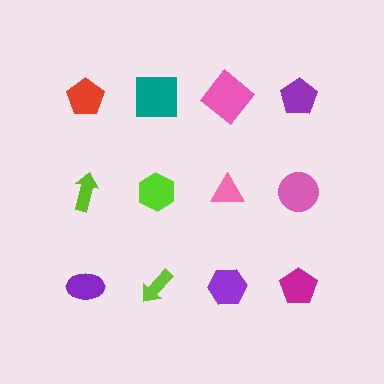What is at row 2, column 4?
A pink circle.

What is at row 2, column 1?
A lime arrow.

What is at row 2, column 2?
A lime hexagon.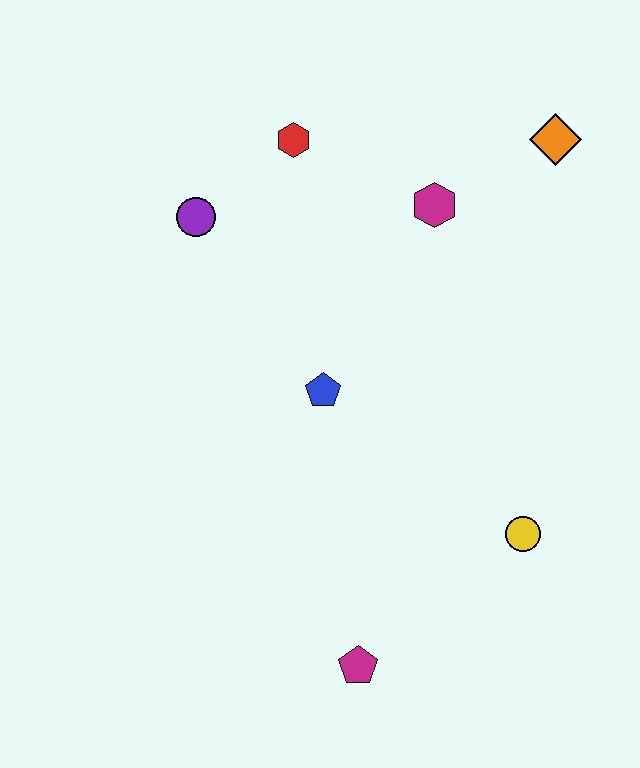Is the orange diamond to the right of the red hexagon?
Yes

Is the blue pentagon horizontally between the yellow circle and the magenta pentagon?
No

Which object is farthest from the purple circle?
The magenta pentagon is farthest from the purple circle.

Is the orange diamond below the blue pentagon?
No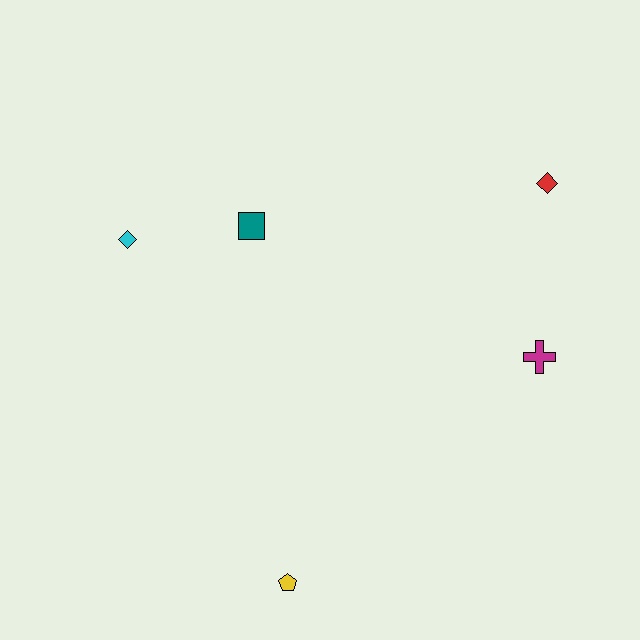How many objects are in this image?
There are 5 objects.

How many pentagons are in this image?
There is 1 pentagon.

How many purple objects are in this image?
There are no purple objects.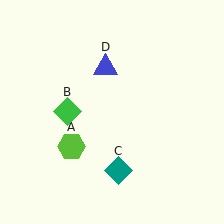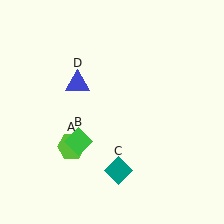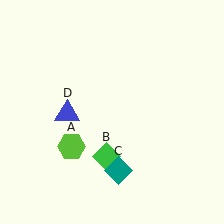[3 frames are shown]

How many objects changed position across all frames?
2 objects changed position: green diamond (object B), blue triangle (object D).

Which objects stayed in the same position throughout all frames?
Lime hexagon (object A) and teal diamond (object C) remained stationary.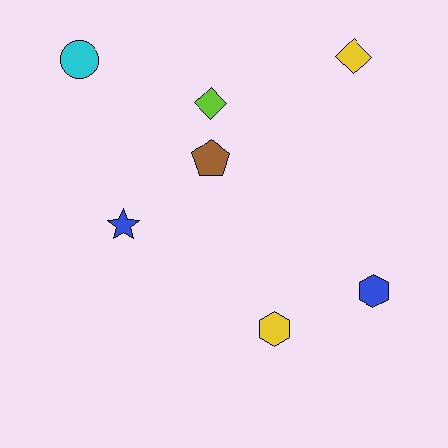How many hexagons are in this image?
There are 2 hexagons.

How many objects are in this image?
There are 7 objects.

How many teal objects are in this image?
There are no teal objects.